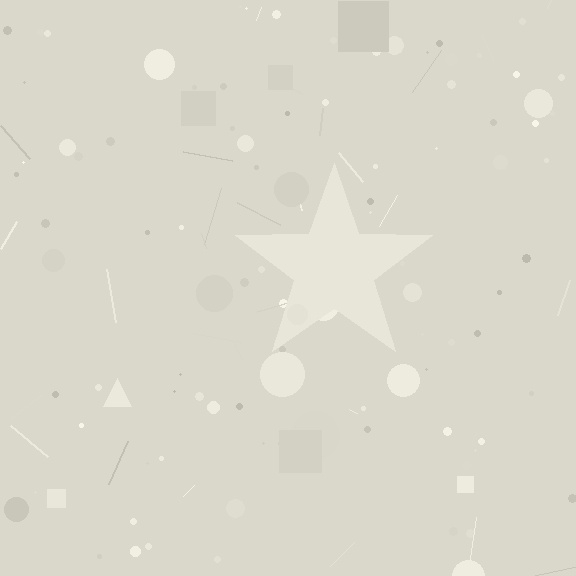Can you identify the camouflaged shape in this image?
The camouflaged shape is a star.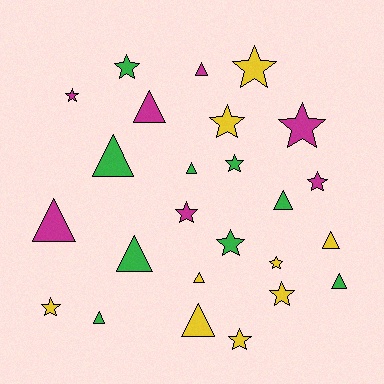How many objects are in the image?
There are 25 objects.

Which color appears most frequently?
Green, with 9 objects.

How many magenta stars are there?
There are 4 magenta stars.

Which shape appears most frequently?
Star, with 13 objects.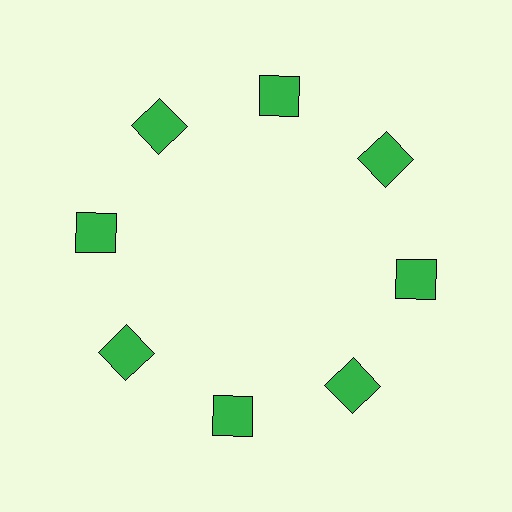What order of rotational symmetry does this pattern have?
This pattern has 8-fold rotational symmetry.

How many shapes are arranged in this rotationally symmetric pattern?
There are 8 shapes, arranged in 8 groups of 1.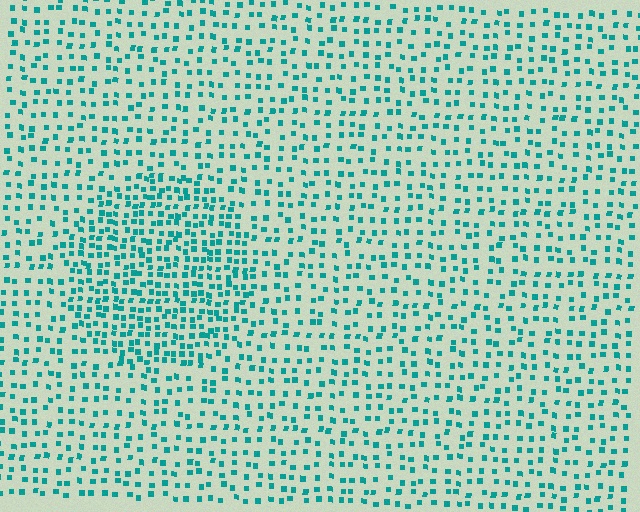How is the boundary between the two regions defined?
The boundary is defined by a change in element density (approximately 1.9x ratio). All elements are the same color, size, and shape.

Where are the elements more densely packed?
The elements are more densely packed inside the circle boundary.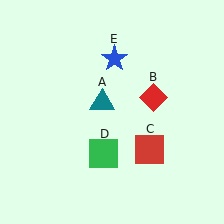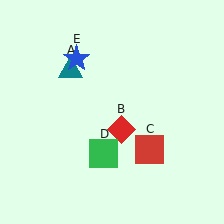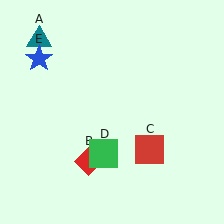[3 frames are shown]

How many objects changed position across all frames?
3 objects changed position: teal triangle (object A), red diamond (object B), blue star (object E).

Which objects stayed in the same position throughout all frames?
Red square (object C) and green square (object D) remained stationary.